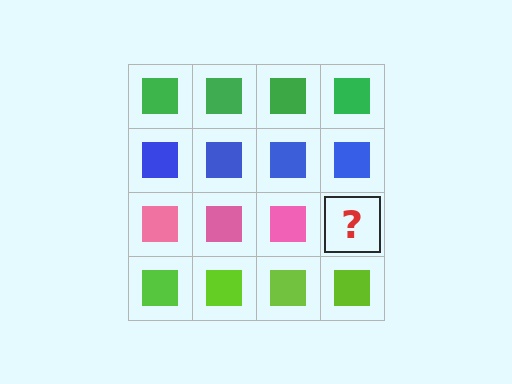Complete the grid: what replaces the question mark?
The question mark should be replaced with a pink square.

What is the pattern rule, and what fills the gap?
The rule is that each row has a consistent color. The gap should be filled with a pink square.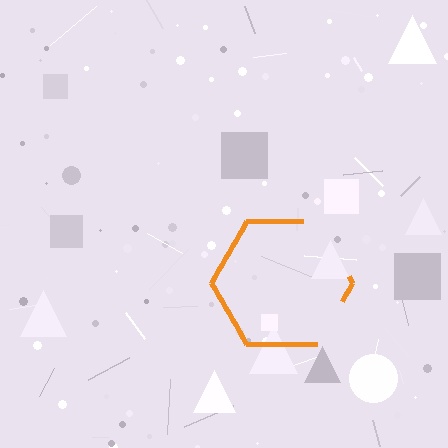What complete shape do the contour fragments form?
The contour fragments form a hexagon.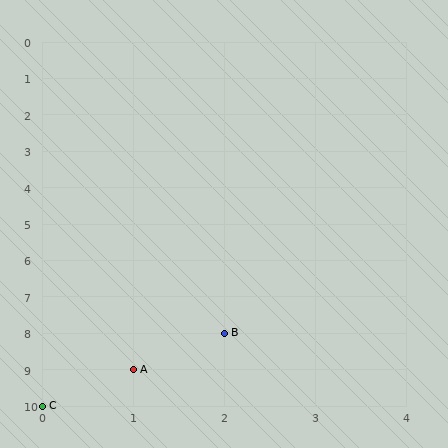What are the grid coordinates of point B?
Point B is at grid coordinates (2, 8).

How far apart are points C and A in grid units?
Points C and A are 1 column and 1 row apart (about 1.4 grid units diagonally).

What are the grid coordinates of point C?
Point C is at grid coordinates (0, 10).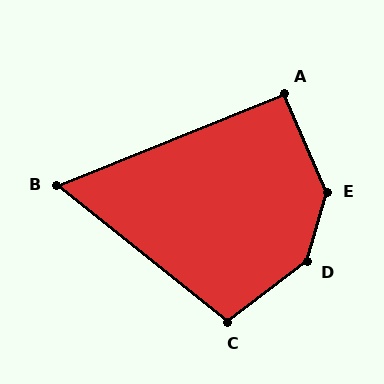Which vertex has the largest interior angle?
D, at approximately 143 degrees.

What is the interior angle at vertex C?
Approximately 104 degrees (obtuse).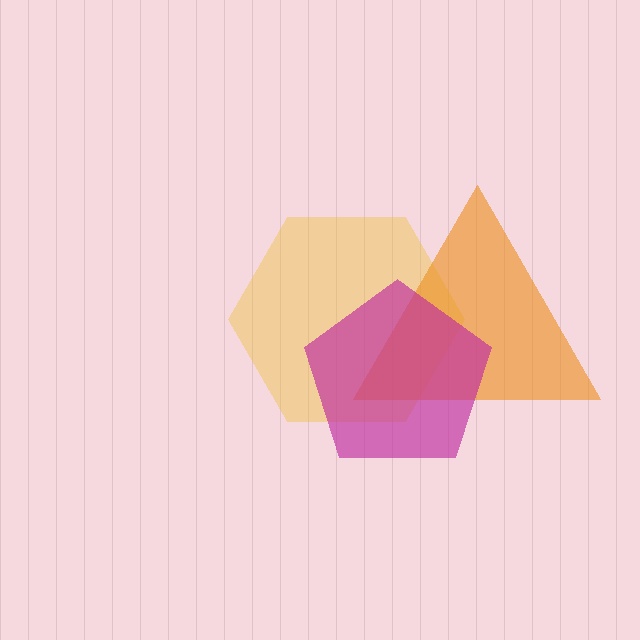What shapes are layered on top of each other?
The layered shapes are: a yellow hexagon, an orange triangle, a magenta pentagon.